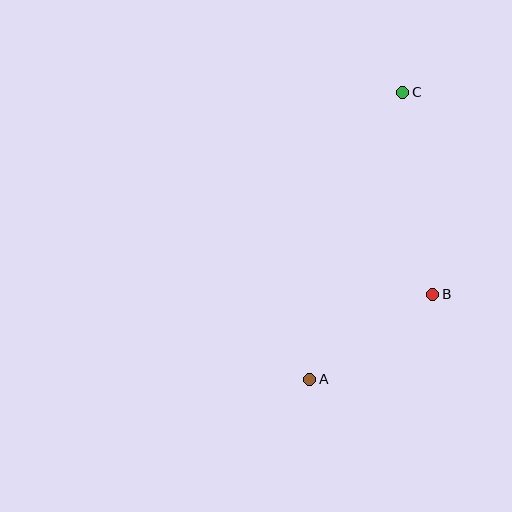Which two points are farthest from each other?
Points A and C are farthest from each other.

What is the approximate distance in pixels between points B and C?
The distance between B and C is approximately 204 pixels.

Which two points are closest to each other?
Points A and B are closest to each other.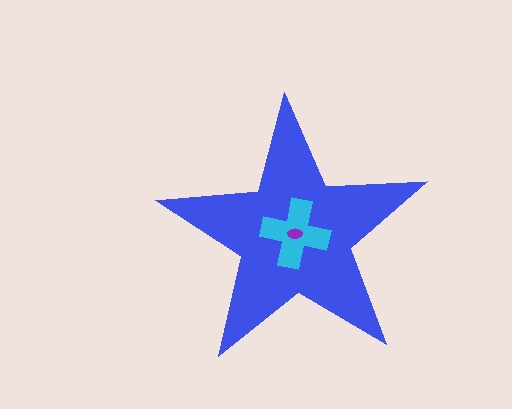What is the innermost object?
The purple ellipse.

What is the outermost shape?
The blue star.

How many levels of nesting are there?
3.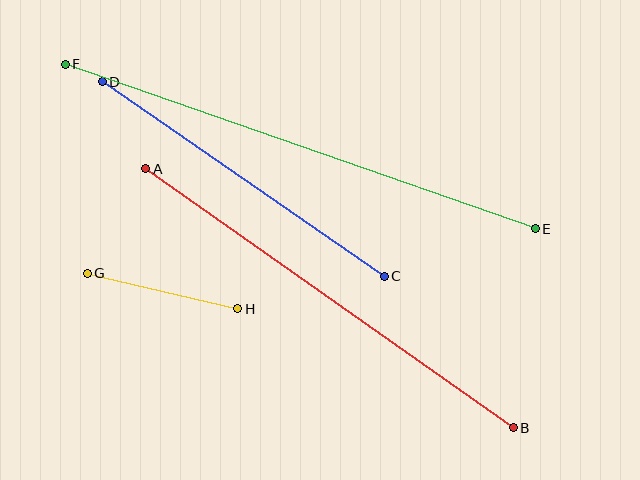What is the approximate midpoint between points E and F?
The midpoint is at approximately (300, 146) pixels.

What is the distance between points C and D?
The distance is approximately 342 pixels.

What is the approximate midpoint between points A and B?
The midpoint is at approximately (329, 298) pixels.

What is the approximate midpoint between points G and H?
The midpoint is at approximately (162, 291) pixels.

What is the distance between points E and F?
The distance is approximately 498 pixels.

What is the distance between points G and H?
The distance is approximately 155 pixels.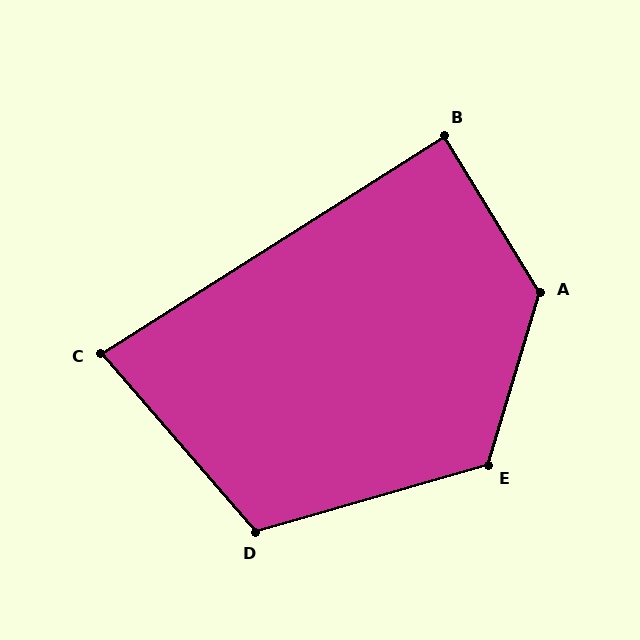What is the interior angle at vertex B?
Approximately 89 degrees (approximately right).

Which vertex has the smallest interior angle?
C, at approximately 81 degrees.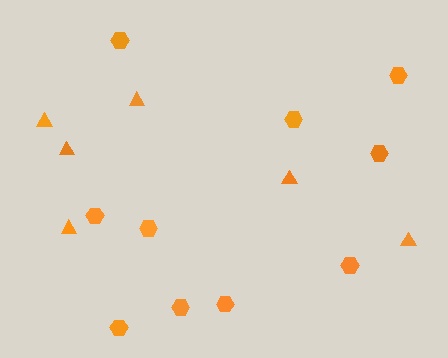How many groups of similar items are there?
There are 2 groups: one group of triangles (6) and one group of hexagons (10).